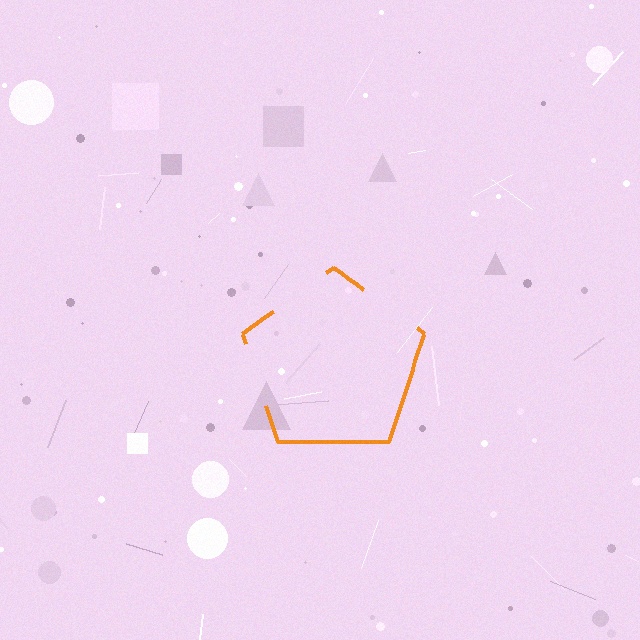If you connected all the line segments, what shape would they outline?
They would outline a pentagon.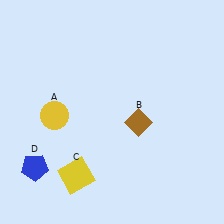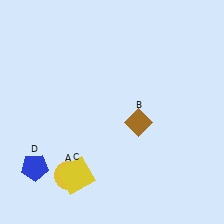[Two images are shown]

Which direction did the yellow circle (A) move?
The yellow circle (A) moved down.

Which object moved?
The yellow circle (A) moved down.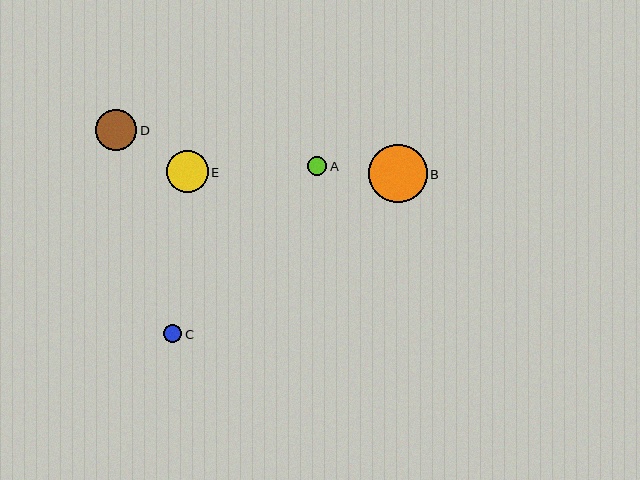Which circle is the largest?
Circle B is the largest with a size of approximately 59 pixels.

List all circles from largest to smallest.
From largest to smallest: B, E, D, A, C.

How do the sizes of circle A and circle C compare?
Circle A and circle C are approximately the same size.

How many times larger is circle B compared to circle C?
Circle B is approximately 3.2 times the size of circle C.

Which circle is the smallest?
Circle C is the smallest with a size of approximately 18 pixels.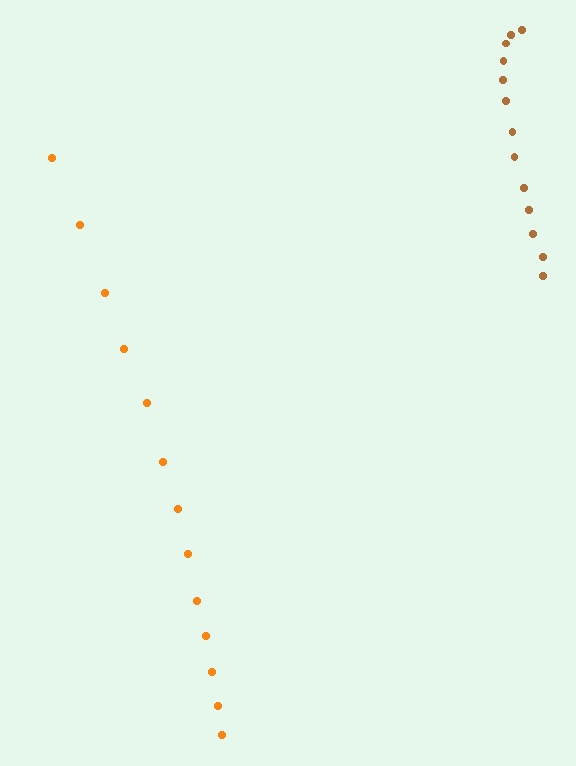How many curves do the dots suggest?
There are 2 distinct paths.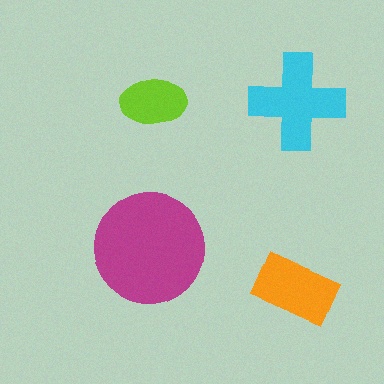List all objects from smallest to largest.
The lime ellipse, the orange rectangle, the cyan cross, the magenta circle.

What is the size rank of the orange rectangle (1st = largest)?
3rd.